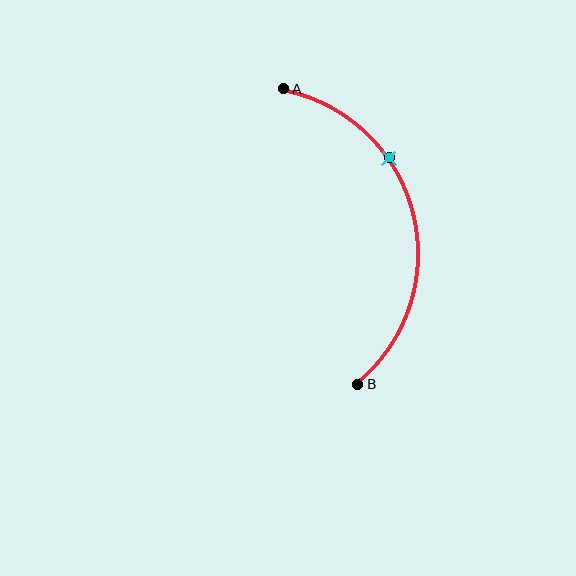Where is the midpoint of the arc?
The arc midpoint is the point on the curve farthest from the straight line joining A and B. It sits to the right of that line.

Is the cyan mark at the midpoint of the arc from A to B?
No. The cyan mark lies on the arc but is closer to endpoint A. The arc midpoint would be at the point on the curve equidistant along the arc from both A and B.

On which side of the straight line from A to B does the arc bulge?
The arc bulges to the right of the straight line connecting A and B.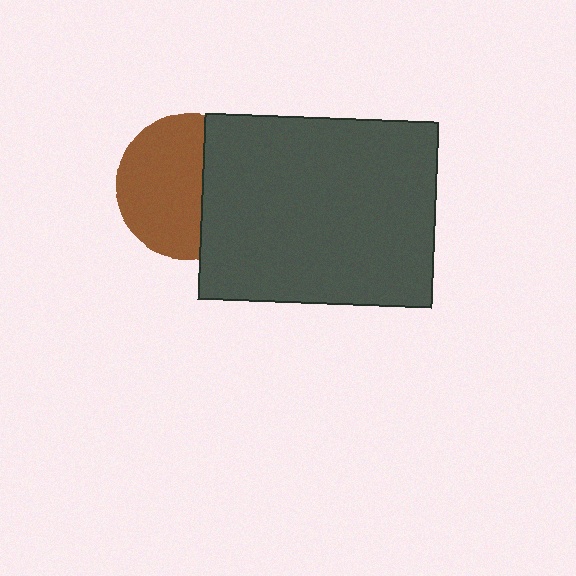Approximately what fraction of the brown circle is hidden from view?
Roughly 40% of the brown circle is hidden behind the dark gray rectangle.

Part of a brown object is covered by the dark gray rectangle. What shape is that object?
It is a circle.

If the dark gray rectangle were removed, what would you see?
You would see the complete brown circle.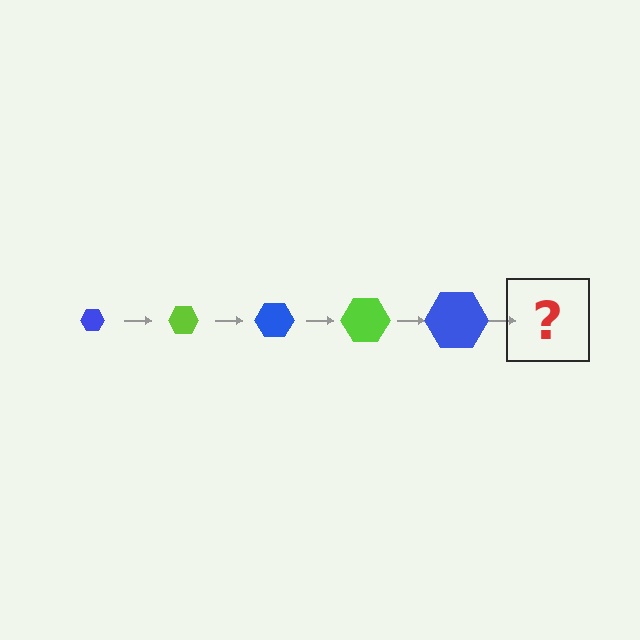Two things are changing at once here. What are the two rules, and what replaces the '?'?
The two rules are that the hexagon grows larger each step and the color cycles through blue and lime. The '?' should be a lime hexagon, larger than the previous one.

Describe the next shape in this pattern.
It should be a lime hexagon, larger than the previous one.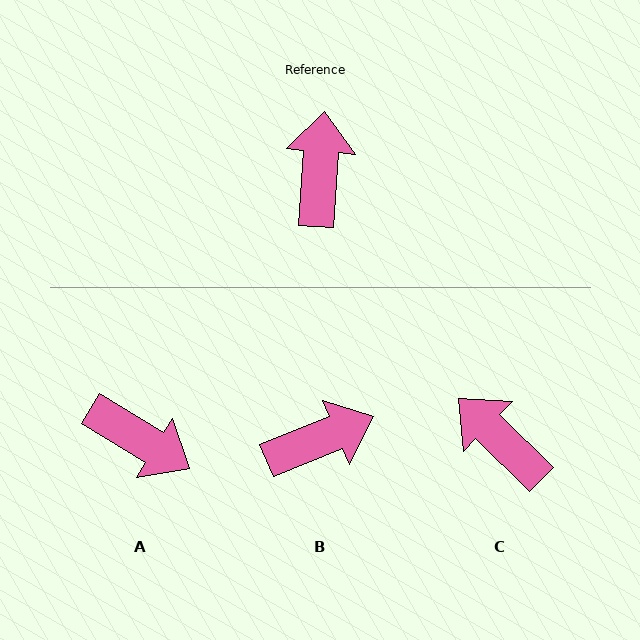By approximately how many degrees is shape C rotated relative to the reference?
Approximately 50 degrees counter-clockwise.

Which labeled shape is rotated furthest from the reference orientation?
A, about 117 degrees away.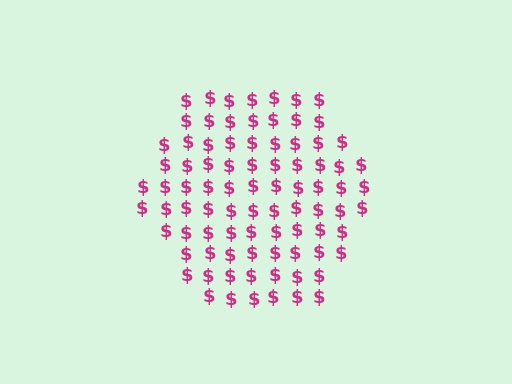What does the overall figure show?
The overall figure shows a hexagon.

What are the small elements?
The small elements are dollar signs.